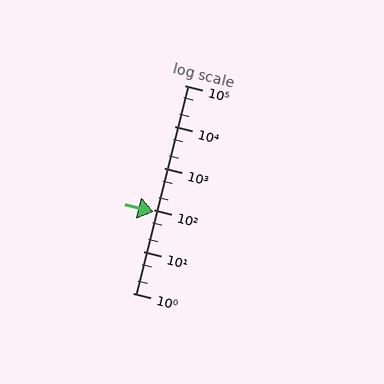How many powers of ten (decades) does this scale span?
The scale spans 5 decades, from 1 to 100000.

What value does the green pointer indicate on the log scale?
The pointer indicates approximately 90.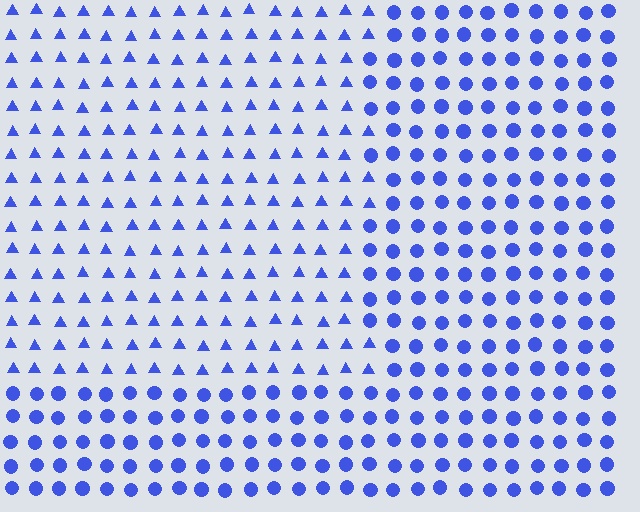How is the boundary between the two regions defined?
The boundary is defined by a change in element shape: triangles inside vs. circles outside. All elements share the same color and spacing.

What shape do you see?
I see a rectangle.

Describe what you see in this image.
The image is filled with small blue elements arranged in a uniform grid. A rectangle-shaped region contains triangles, while the surrounding area contains circles. The boundary is defined purely by the change in element shape.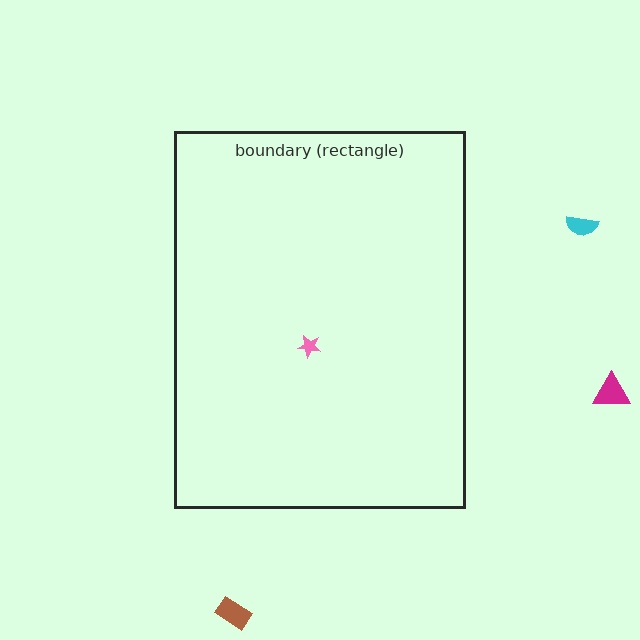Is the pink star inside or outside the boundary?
Inside.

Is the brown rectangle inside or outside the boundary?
Outside.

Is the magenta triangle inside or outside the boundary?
Outside.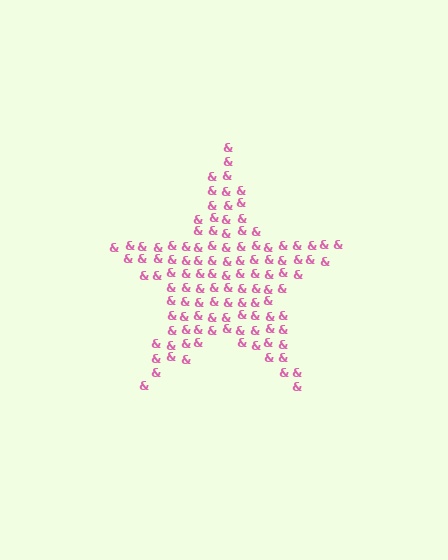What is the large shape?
The large shape is a star.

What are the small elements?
The small elements are ampersands.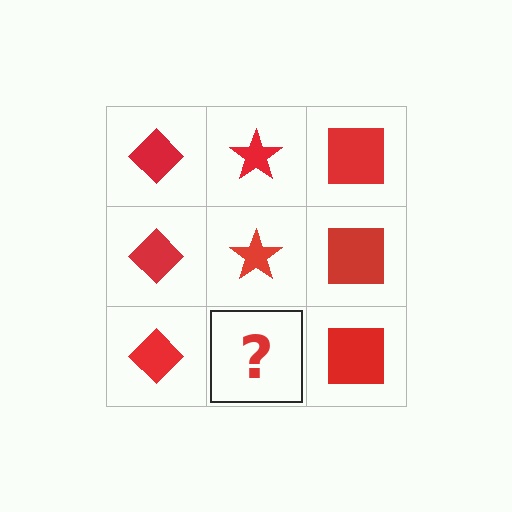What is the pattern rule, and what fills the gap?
The rule is that each column has a consistent shape. The gap should be filled with a red star.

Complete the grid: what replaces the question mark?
The question mark should be replaced with a red star.